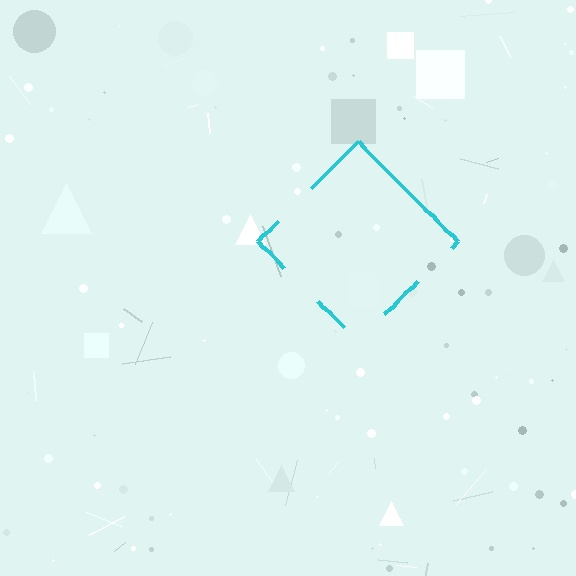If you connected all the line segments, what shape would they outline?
They would outline a diamond.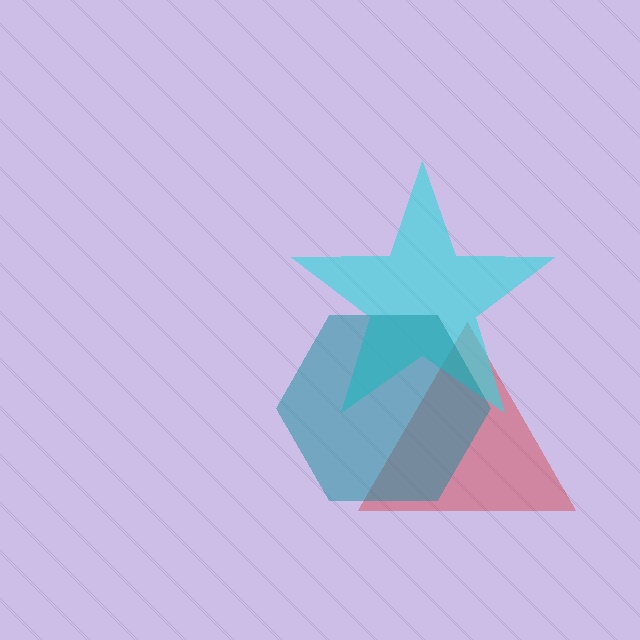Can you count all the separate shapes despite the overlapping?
Yes, there are 3 separate shapes.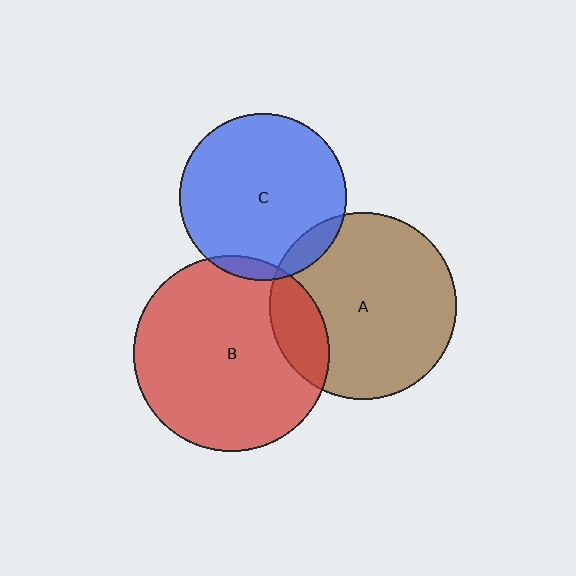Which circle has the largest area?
Circle B (red).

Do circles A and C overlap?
Yes.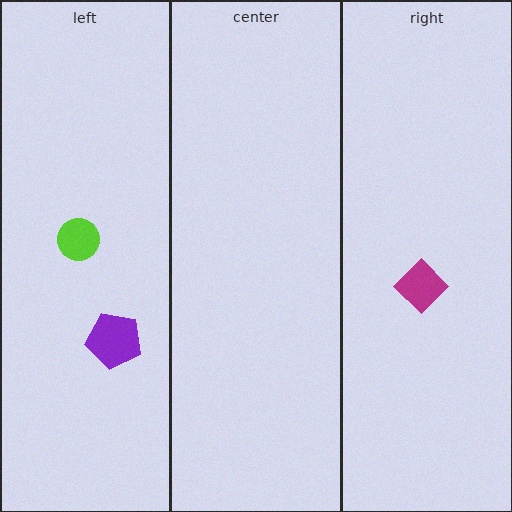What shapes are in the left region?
The lime circle, the purple pentagon.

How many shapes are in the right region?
1.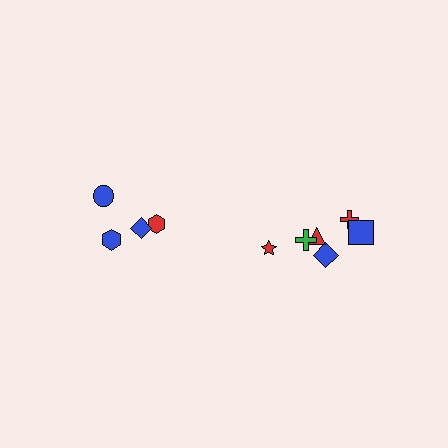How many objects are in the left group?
There are 4 objects.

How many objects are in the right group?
There are 6 objects.